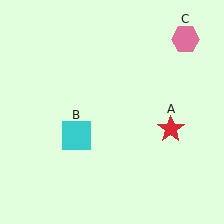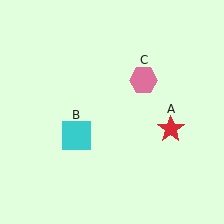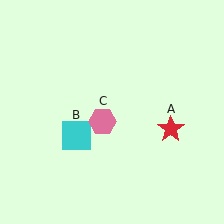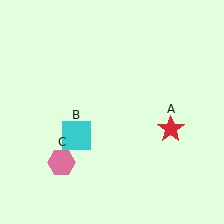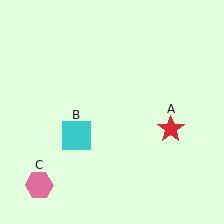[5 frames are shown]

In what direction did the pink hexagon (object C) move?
The pink hexagon (object C) moved down and to the left.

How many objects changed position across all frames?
1 object changed position: pink hexagon (object C).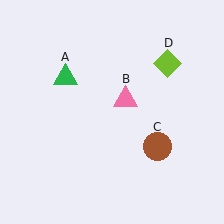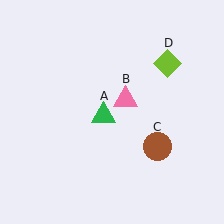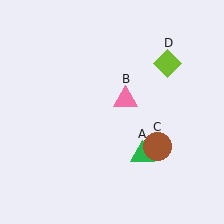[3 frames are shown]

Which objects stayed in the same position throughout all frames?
Pink triangle (object B) and brown circle (object C) and lime diamond (object D) remained stationary.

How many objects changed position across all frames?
1 object changed position: green triangle (object A).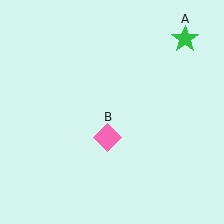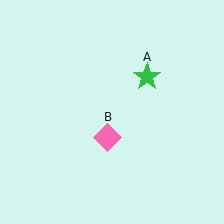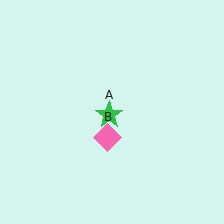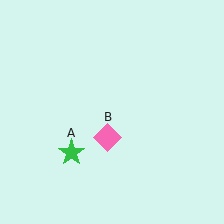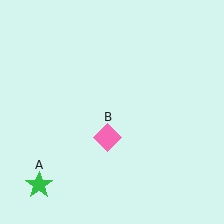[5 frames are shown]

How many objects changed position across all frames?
1 object changed position: green star (object A).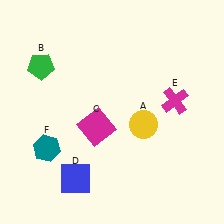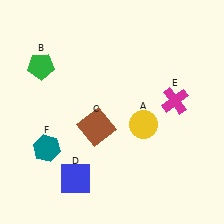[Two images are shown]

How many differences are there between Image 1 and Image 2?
There is 1 difference between the two images.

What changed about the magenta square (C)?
In Image 1, C is magenta. In Image 2, it changed to brown.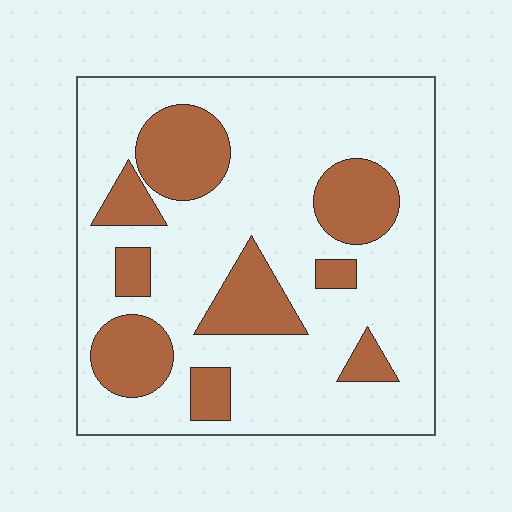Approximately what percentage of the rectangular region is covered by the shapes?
Approximately 25%.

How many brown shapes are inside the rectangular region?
9.